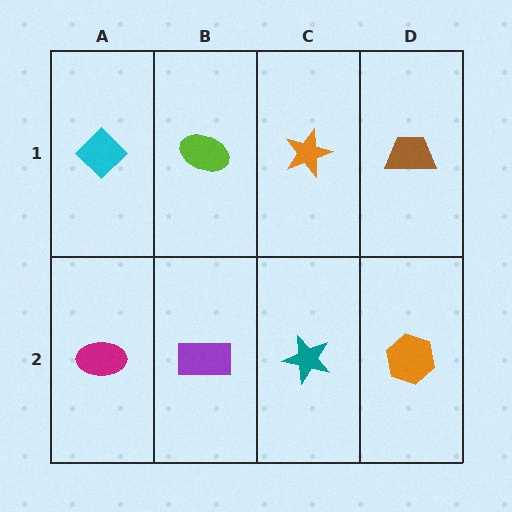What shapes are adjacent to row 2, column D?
A brown trapezoid (row 1, column D), a teal star (row 2, column C).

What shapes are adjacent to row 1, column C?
A teal star (row 2, column C), a lime ellipse (row 1, column B), a brown trapezoid (row 1, column D).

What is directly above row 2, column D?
A brown trapezoid.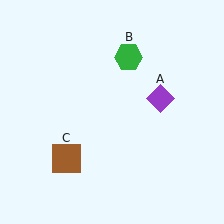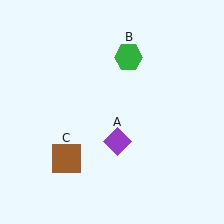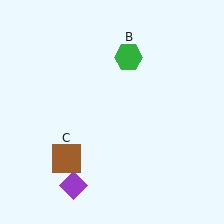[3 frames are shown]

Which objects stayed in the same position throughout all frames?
Green hexagon (object B) and brown square (object C) remained stationary.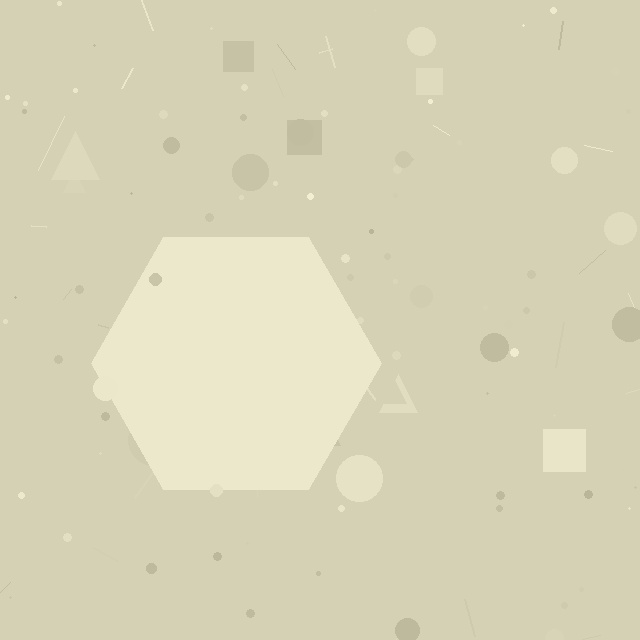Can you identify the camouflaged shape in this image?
The camouflaged shape is a hexagon.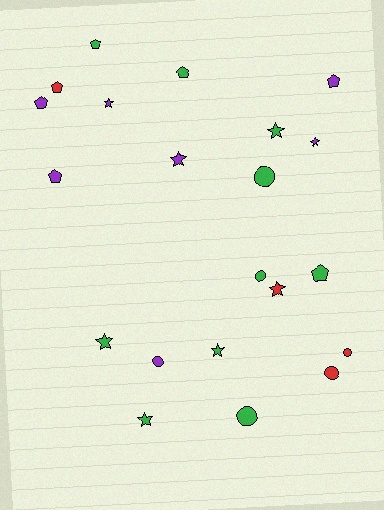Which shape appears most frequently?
Star, with 8 objects.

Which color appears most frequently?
Green, with 10 objects.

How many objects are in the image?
There are 21 objects.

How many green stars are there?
There are 4 green stars.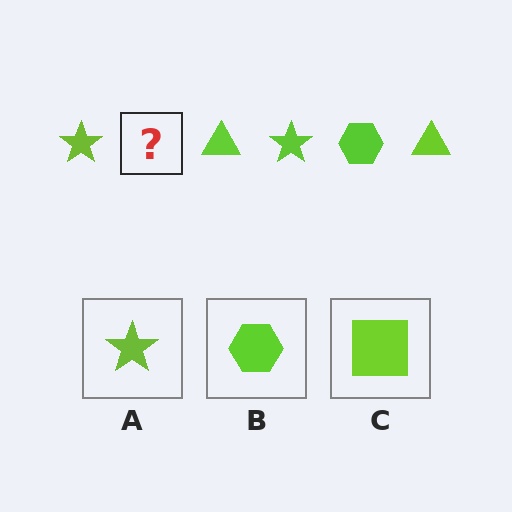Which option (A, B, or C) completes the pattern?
B.